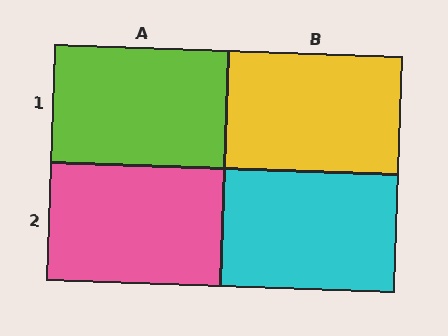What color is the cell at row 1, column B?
Yellow.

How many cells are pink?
1 cell is pink.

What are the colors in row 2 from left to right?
Pink, cyan.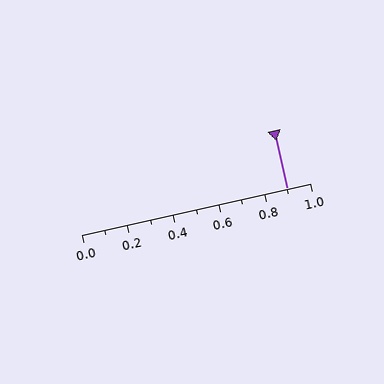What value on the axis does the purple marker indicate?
The marker indicates approximately 0.9.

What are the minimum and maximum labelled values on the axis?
The axis runs from 0.0 to 1.0.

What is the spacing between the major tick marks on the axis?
The major ticks are spaced 0.2 apart.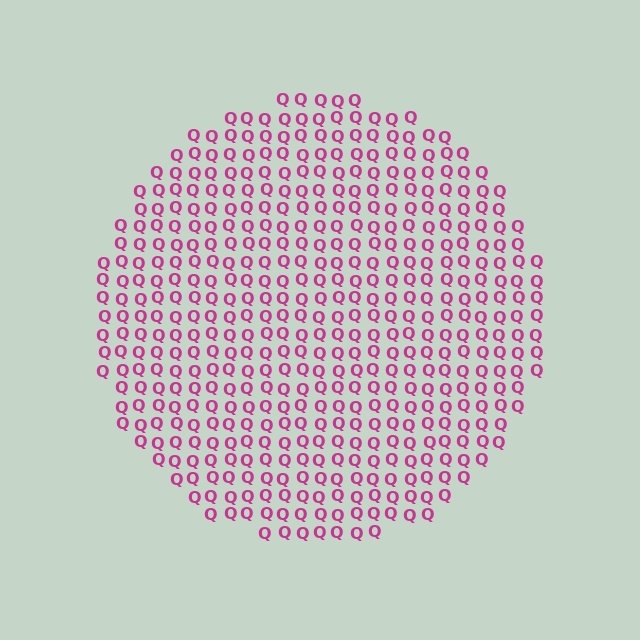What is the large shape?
The large shape is a circle.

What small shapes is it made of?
It is made of small letter Q's.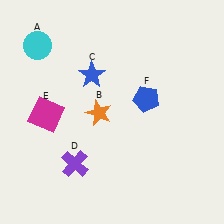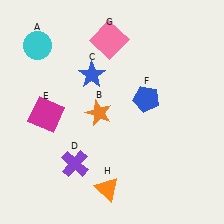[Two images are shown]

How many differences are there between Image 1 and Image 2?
There are 2 differences between the two images.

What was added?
A pink square (G), an orange triangle (H) were added in Image 2.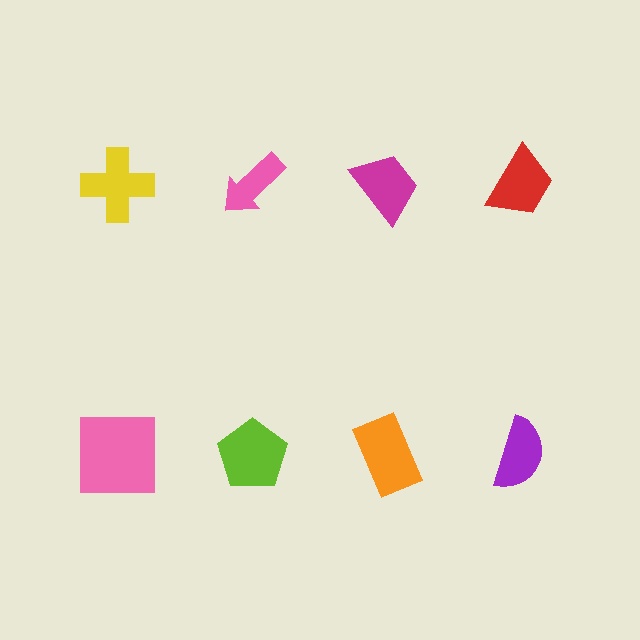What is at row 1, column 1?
A yellow cross.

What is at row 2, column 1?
A pink square.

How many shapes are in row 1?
4 shapes.